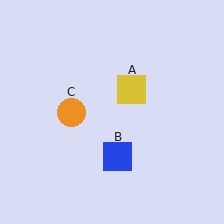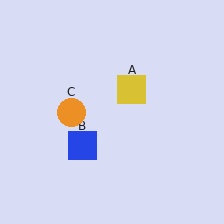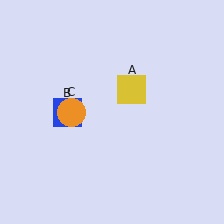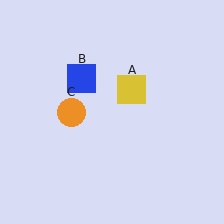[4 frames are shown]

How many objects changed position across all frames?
1 object changed position: blue square (object B).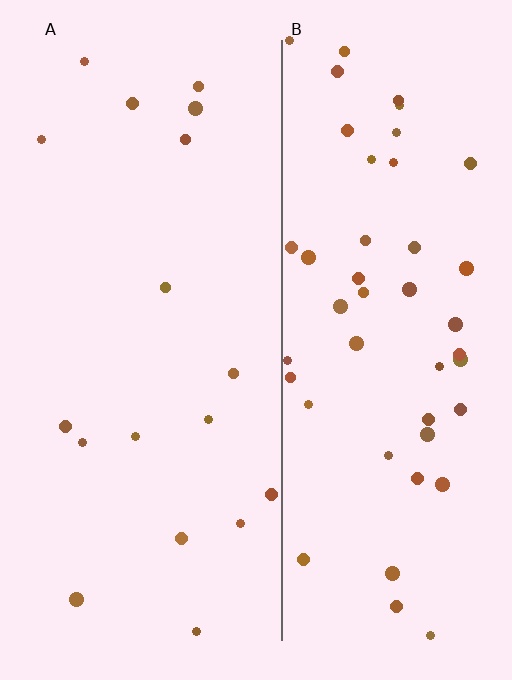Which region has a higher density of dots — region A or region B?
B (the right).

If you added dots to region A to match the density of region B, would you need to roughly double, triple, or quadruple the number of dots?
Approximately triple.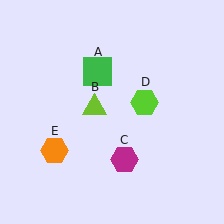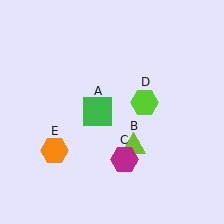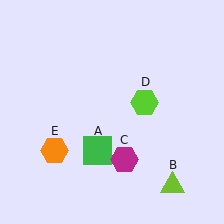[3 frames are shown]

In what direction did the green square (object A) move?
The green square (object A) moved down.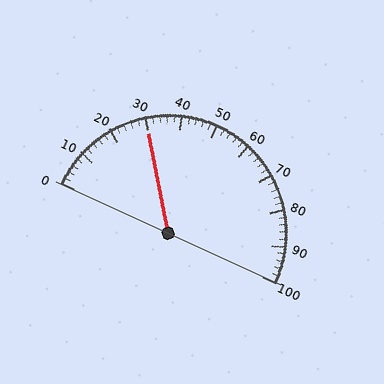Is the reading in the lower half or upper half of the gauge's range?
The reading is in the lower half of the range (0 to 100).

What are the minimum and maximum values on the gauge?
The gauge ranges from 0 to 100.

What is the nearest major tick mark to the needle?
The nearest major tick mark is 30.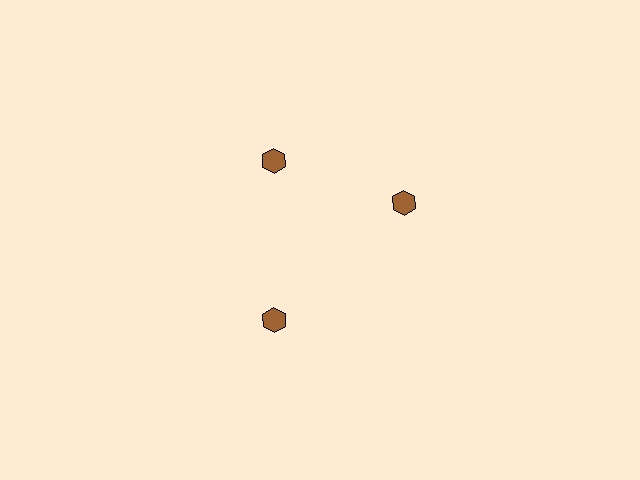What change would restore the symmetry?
The symmetry would be restored by rotating it back into even spacing with its neighbors so that all 3 hexagons sit at equal angles and equal distance from the center.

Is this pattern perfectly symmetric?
No. The 3 brown hexagons are arranged in a ring, but one element near the 3 o'clock position is rotated out of alignment along the ring, breaking the 3-fold rotational symmetry.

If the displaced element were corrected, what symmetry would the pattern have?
It would have 3-fold rotational symmetry — the pattern would map onto itself every 120 degrees.